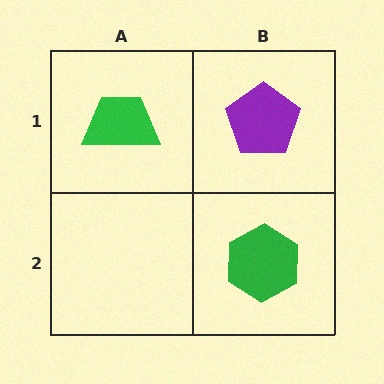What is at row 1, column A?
A green trapezoid.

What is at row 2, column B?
A green hexagon.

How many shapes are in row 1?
2 shapes.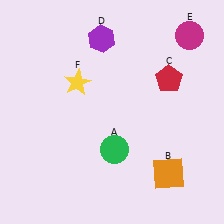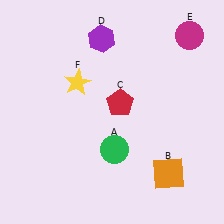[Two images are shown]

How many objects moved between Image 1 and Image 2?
1 object moved between the two images.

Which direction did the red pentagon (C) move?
The red pentagon (C) moved left.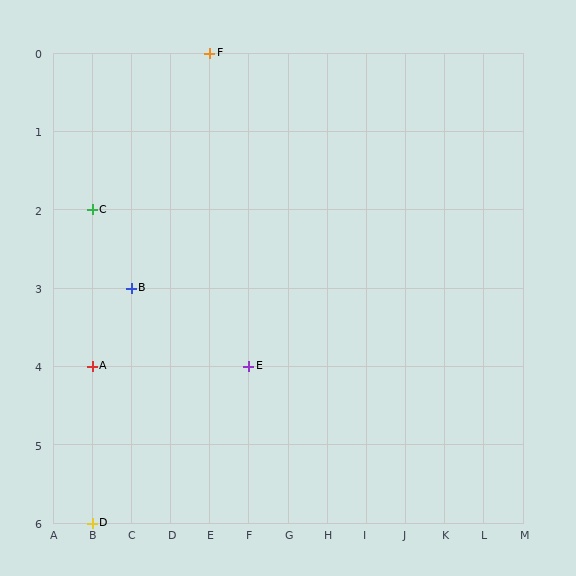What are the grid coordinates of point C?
Point C is at grid coordinates (B, 2).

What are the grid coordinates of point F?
Point F is at grid coordinates (E, 0).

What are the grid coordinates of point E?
Point E is at grid coordinates (F, 4).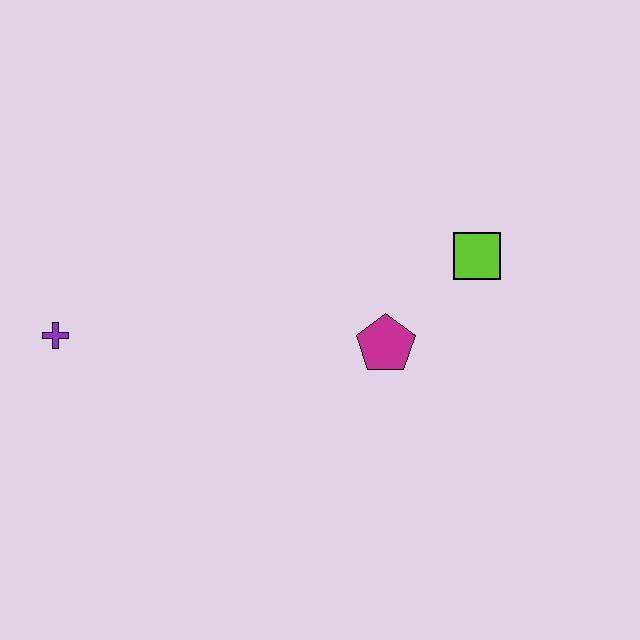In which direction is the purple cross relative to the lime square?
The purple cross is to the left of the lime square.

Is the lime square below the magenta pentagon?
No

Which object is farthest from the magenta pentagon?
The purple cross is farthest from the magenta pentagon.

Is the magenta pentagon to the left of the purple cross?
No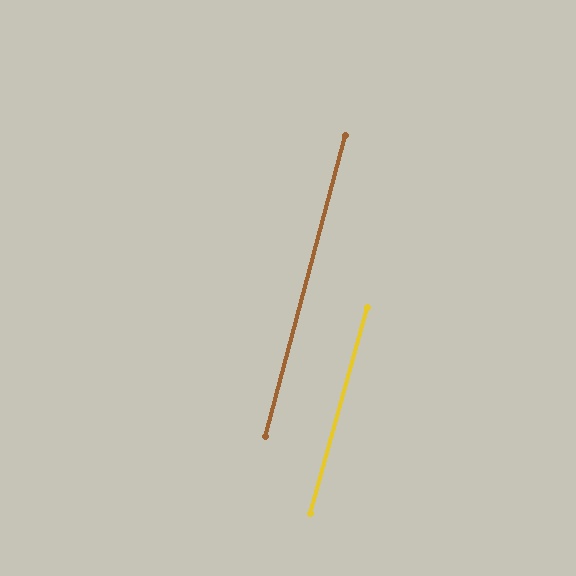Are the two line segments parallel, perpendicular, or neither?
Parallel — their directions differ by only 0.6°.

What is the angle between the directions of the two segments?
Approximately 1 degree.